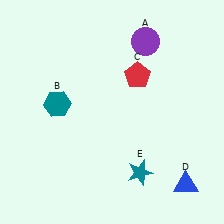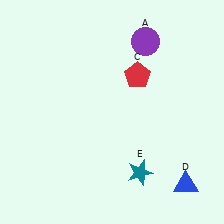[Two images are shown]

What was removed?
The teal hexagon (B) was removed in Image 2.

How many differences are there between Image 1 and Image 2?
There is 1 difference between the two images.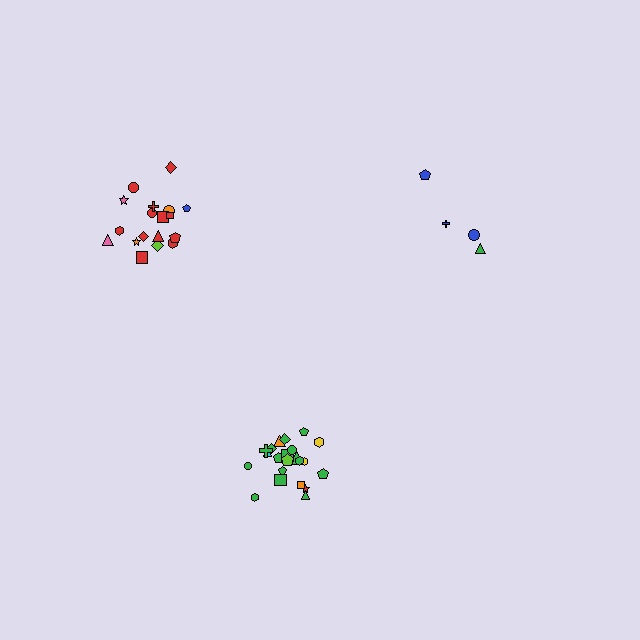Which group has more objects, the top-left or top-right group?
The top-left group.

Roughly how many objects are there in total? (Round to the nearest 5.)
Roughly 45 objects in total.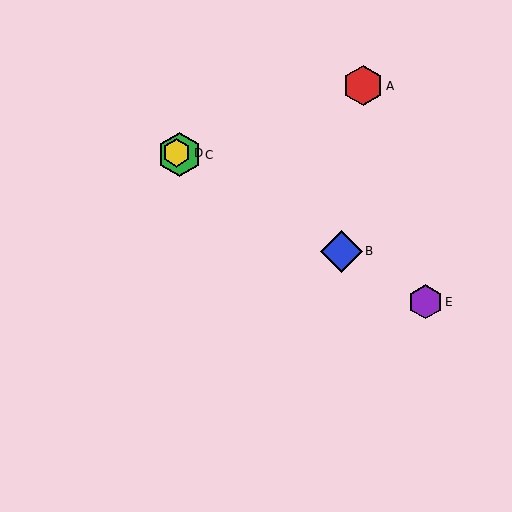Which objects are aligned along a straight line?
Objects B, C, D, E are aligned along a straight line.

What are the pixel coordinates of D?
Object D is at (177, 153).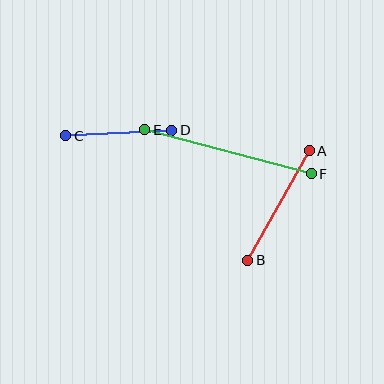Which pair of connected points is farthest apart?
Points E and F are farthest apart.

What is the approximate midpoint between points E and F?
The midpoint is at approximately (228, 152) pixels.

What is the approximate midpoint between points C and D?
The midpoint is at approximately (119, 133) pixels.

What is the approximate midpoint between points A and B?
The midpoint is at approximately (279, 205) pixels.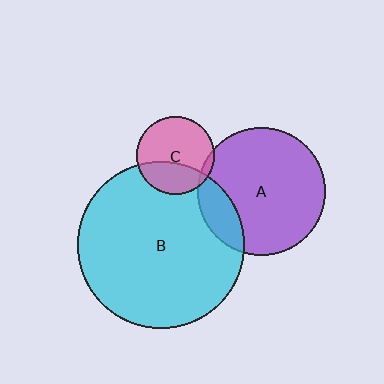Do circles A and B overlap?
Yes.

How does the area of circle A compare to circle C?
Approximately 2.7 times.